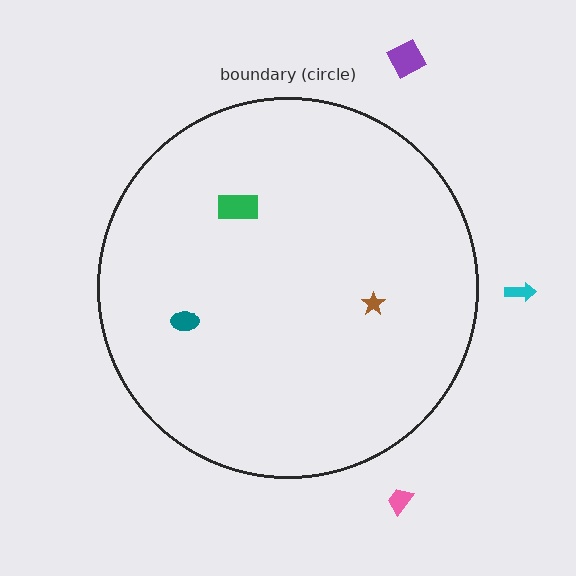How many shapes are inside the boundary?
3 inside, 3 outside.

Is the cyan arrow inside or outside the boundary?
Outside.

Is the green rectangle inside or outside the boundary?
Inside.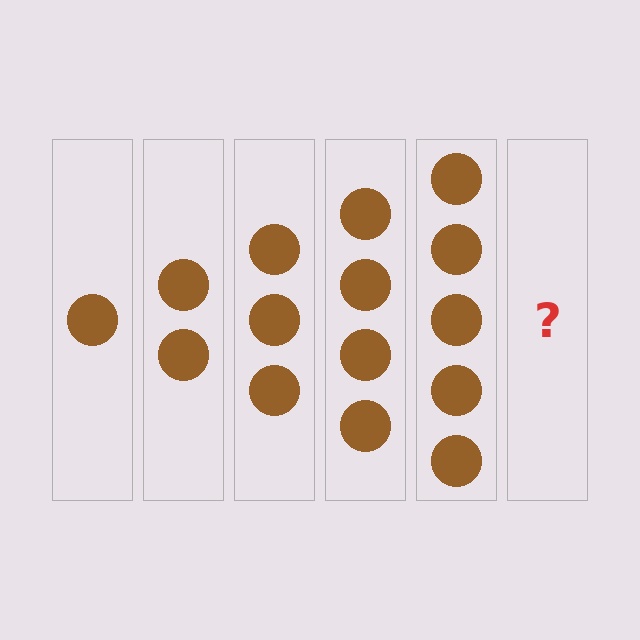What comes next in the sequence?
The next element should be 6 circles.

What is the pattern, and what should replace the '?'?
The pattern is that each step adds one more circle. The '?' should be 6 circles.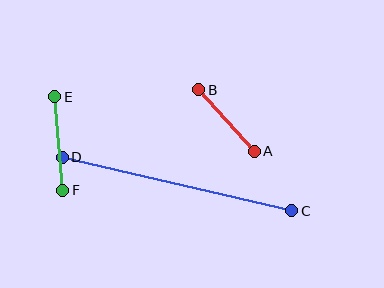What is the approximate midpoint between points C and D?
The midpoint is at approximately (177, 184) pixels.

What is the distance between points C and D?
The distance is approximately 236 pixels.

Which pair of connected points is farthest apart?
Points C and D are farthest apart.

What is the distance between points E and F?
The distance is approximately 94 pixels.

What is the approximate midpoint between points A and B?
The midpoint is at approximately (226, 120) pixels.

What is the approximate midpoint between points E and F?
The midpoint is at approximately (59, 143) pixels.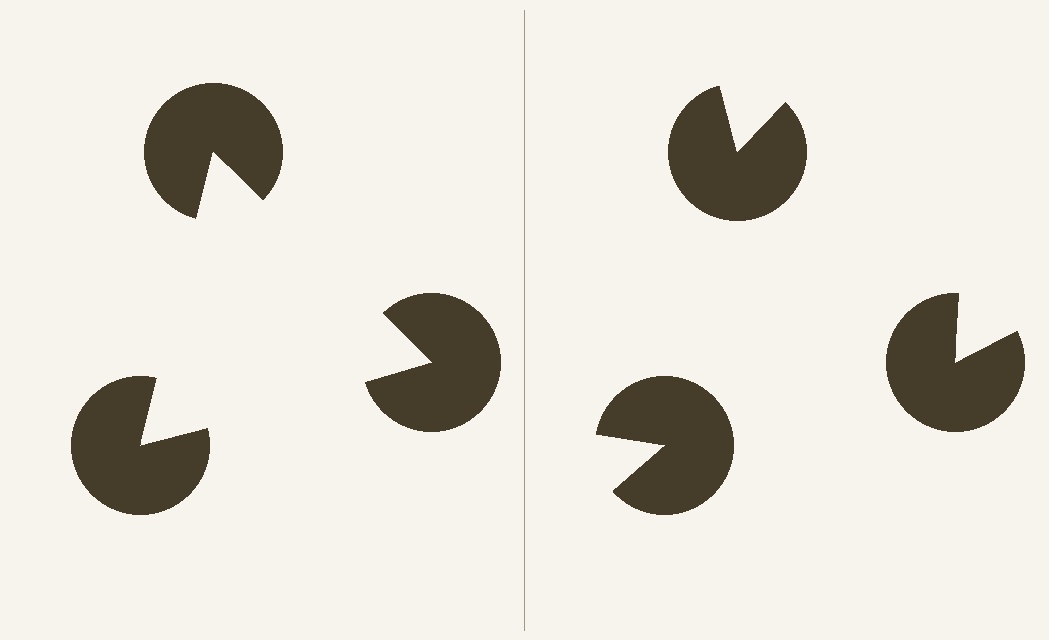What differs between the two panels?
The pac-man discs are positioned identically on both sides; only the wedge orientations differ. On the left they align to a triangle; on the right they are misaligned.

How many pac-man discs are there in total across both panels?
6 — 3 on each side.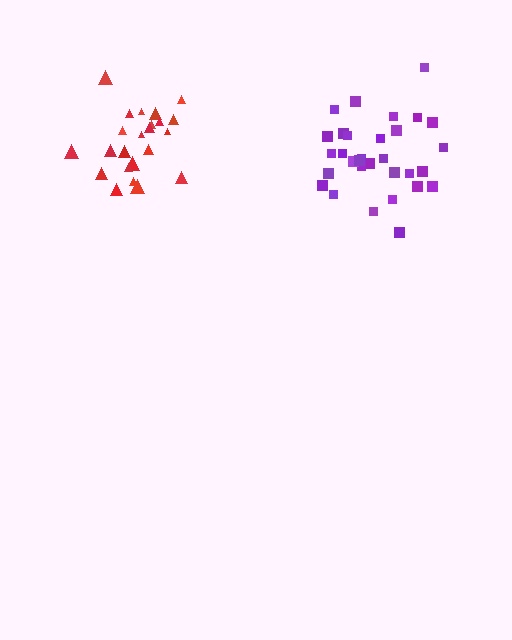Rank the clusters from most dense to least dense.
red, purple.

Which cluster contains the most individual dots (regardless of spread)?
Purple (31).